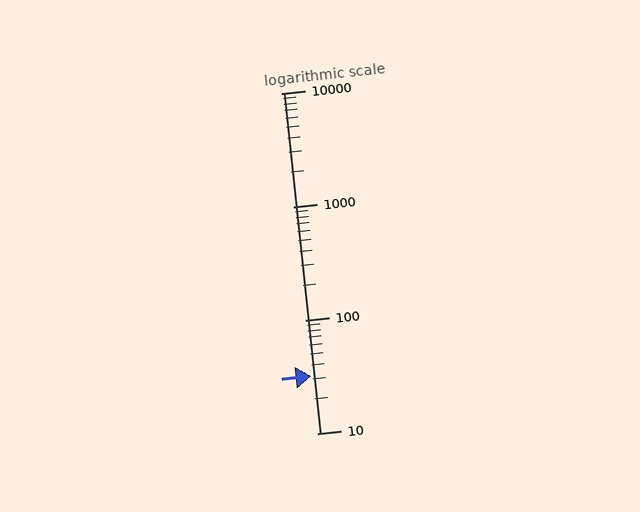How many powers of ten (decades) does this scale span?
The scale spans 3 decades, from 10 to 10000.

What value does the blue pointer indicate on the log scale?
The pointer indicates approximately 32.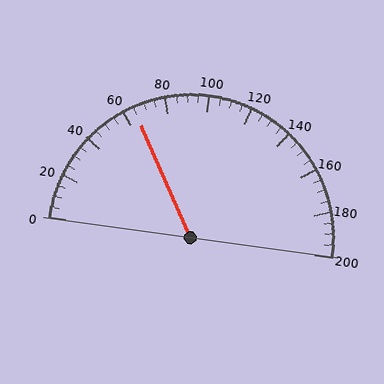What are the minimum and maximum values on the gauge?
The gauge ranges from 0 to 200.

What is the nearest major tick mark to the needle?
The nearest major tick mark is 60.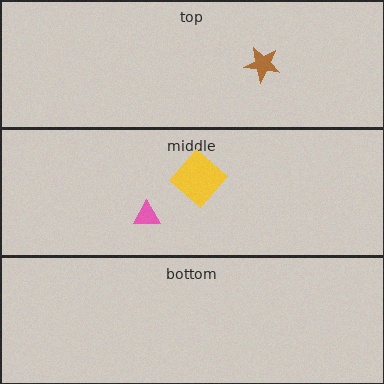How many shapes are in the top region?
1.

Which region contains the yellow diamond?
The middle region.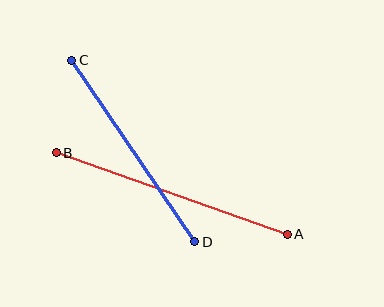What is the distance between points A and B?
The distance is approximately 245 pixels.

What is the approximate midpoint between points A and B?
The midpoint is at approximately (172, 194) pixels.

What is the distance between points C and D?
The distance is approximately 219 pixels.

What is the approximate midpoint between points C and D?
The midpoint is at approximately (133, 151) pixels.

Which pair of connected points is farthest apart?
Points A and B are farthest apart.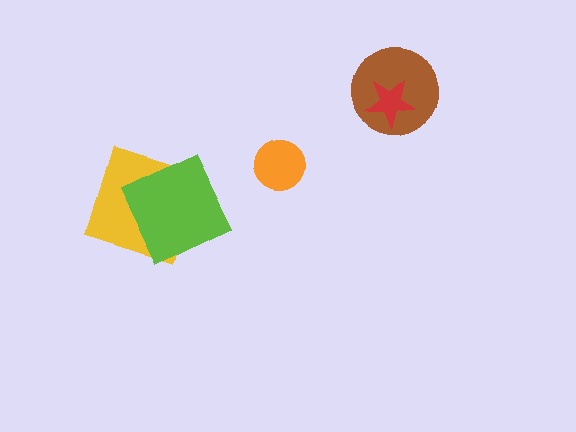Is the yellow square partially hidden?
Yes, it is partially covered by another shape.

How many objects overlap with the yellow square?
1 object overlaps with the yellow square.